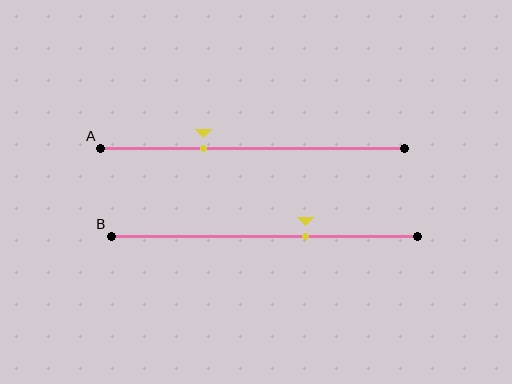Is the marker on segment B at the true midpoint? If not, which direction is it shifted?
No, the marker on segment B is shifted to the right by about 13% of the segment length.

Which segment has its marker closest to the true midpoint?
Segment B has its marker closest to the true midpoint.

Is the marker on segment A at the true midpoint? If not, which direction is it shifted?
No, the marker on segment A is shifted to the left by about 16% of the segment length.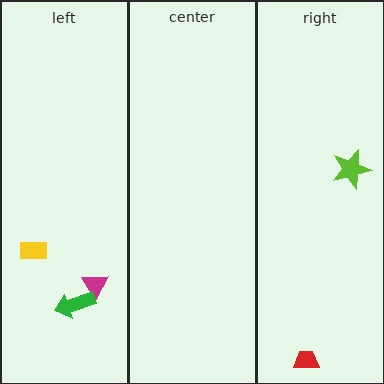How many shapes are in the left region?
3.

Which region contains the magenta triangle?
The left region.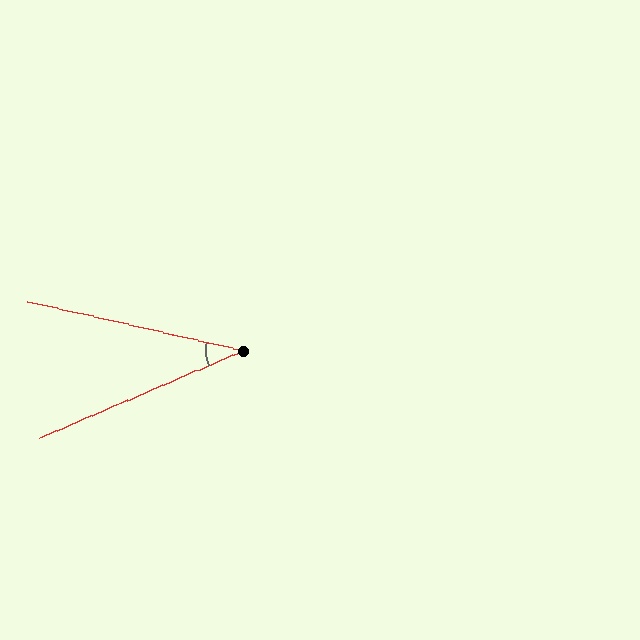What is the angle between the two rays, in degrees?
Approximately 36 degrees.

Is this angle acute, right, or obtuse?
It is acute.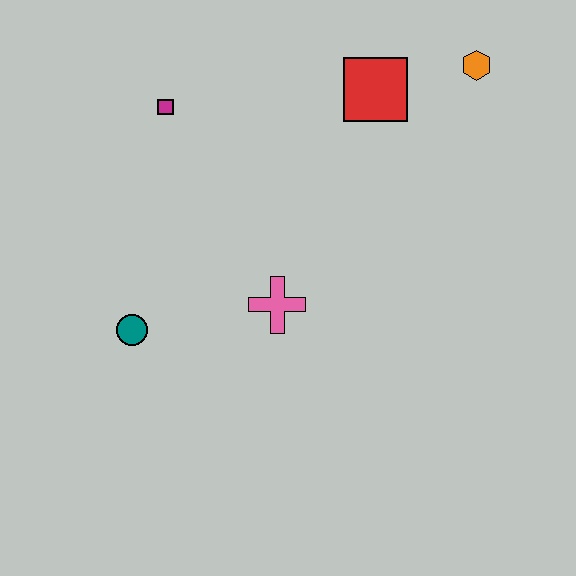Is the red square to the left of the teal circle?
No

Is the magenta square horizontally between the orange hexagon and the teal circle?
Yes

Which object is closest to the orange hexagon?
The red square is closest to the orange hexagon.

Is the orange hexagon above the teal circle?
Yes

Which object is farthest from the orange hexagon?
The teal circle is farthest from the orange hexagon.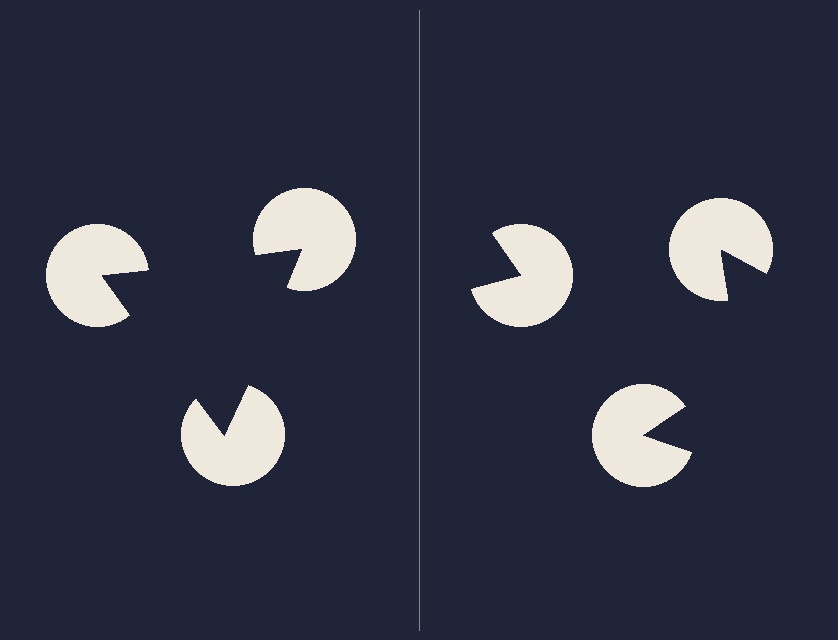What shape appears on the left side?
An illusory triangle.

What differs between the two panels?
The pac-man discs are positioned identically on both sides; only the wedge orientations differ. On the left they align to a triangle; on the right they are misaligned.